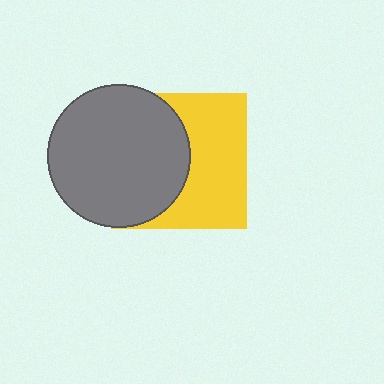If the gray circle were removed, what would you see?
You would see the complete yellow square.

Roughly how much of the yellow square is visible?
About half of it is visible (roughly 52%).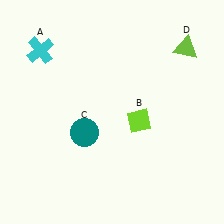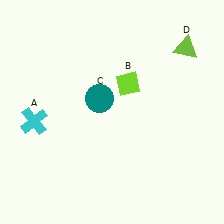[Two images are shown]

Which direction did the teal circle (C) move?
The teal circle (C) moved up.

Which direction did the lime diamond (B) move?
The lime diamond (B) moved up.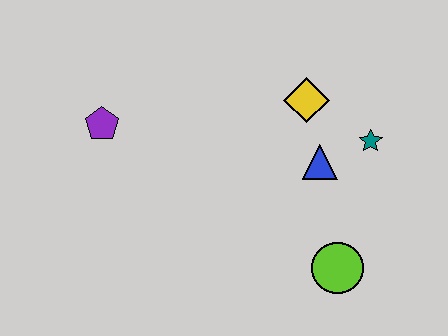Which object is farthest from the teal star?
The purple pentagon is farthest from the teal star.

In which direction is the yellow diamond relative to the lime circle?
The yellow diamond is above the lime circle.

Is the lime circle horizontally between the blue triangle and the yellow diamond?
No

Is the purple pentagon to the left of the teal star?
Yes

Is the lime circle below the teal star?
Yes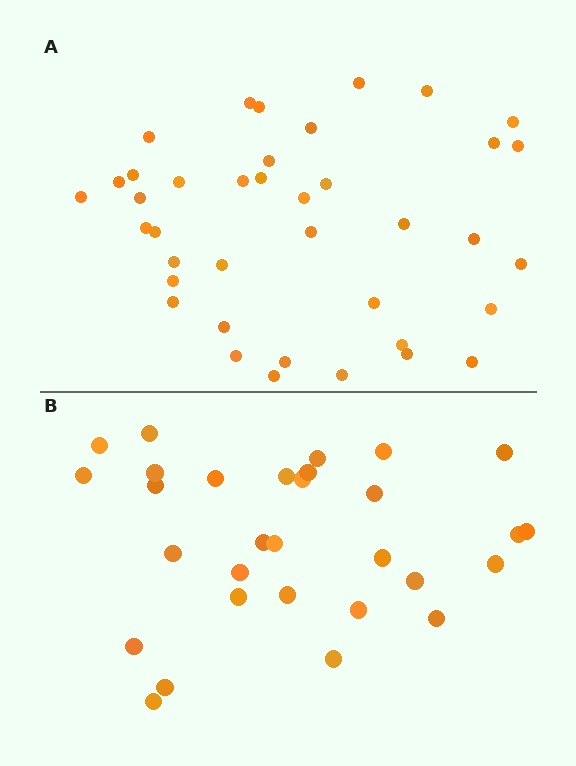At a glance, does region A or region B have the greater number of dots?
Region A (the top region) has more dots.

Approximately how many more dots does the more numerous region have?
Region A has roughly 8 or so more dots than region B.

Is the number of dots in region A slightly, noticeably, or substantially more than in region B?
Region A has noticeably more, but not dramatically so. The ratio is roughly 1.3 to 1.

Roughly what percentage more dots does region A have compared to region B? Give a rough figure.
About 30% more.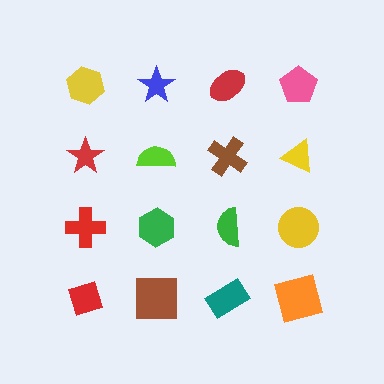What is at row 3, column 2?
A green hexagon.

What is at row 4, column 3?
A teal rectangle.